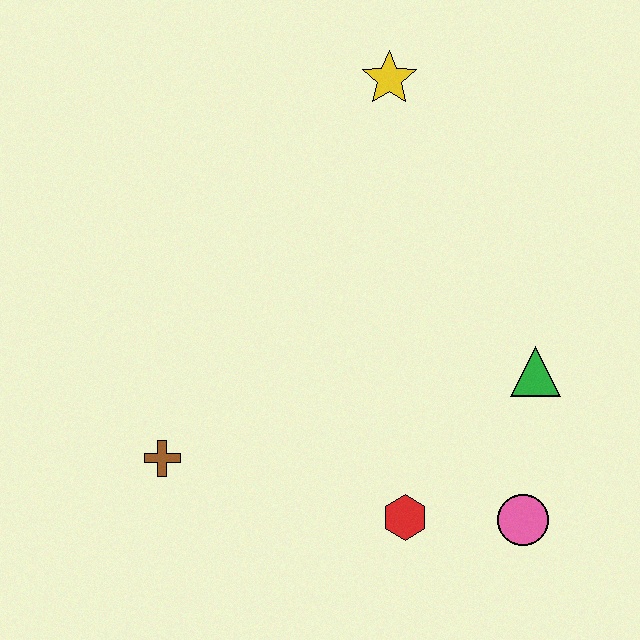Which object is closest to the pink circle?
The red hexagon is closest to the pink circle.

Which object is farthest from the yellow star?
The pink circle is farthest from the yellow star.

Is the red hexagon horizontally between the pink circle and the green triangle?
No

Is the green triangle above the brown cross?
Yes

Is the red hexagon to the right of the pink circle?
No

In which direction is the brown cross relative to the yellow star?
The brown cross is below the yellow star.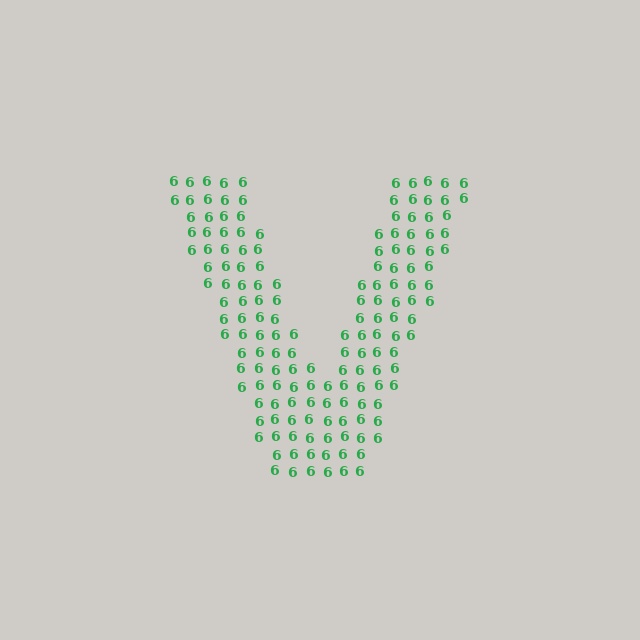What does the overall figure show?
The overall figure shows the letter V.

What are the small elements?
The small elements are digit 6's.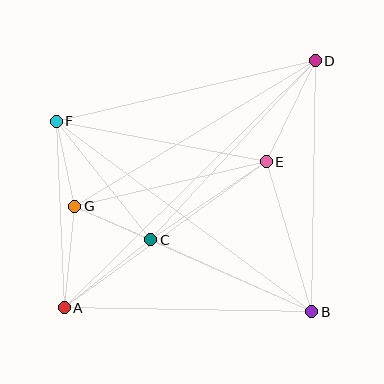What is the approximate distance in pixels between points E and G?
The distance between E and G is approximately 196 pixels.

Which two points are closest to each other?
Points C and G are closest to each other.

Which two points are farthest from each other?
Points A and D are farthest from each other.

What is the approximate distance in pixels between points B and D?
The distance between B and D is approximately 251 pixels.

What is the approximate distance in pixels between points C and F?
The distance between C and F is approximately 152 pixels.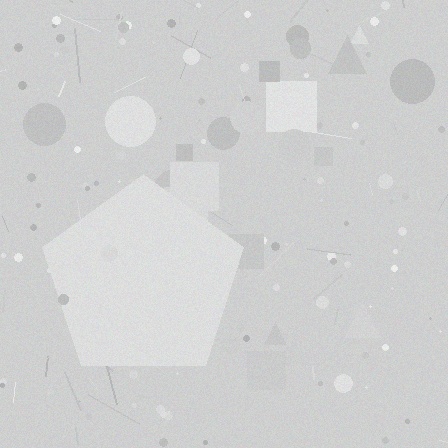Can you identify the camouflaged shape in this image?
The camouflaged shape is a pentagon.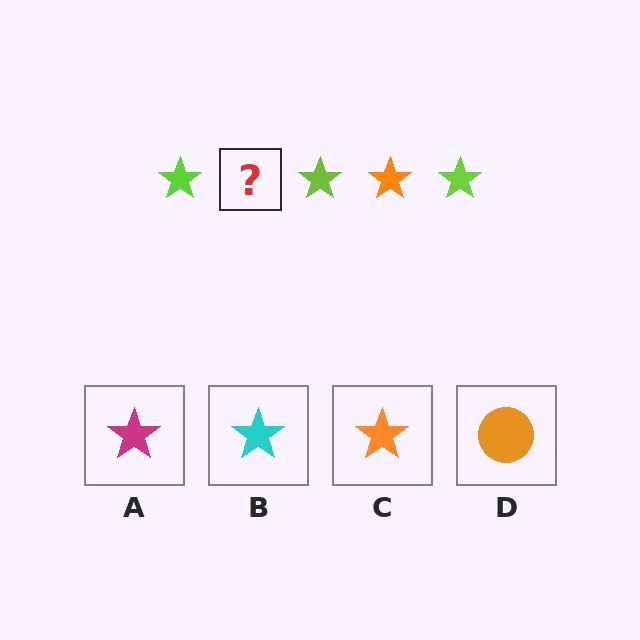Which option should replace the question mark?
Option C.